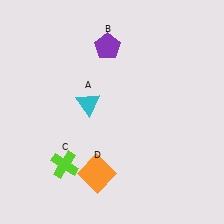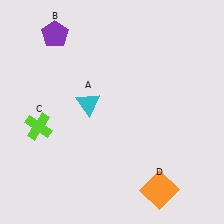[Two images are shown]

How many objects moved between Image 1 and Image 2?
3 objects moved between the two images.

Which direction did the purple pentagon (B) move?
The purple pentagon (B) moved left.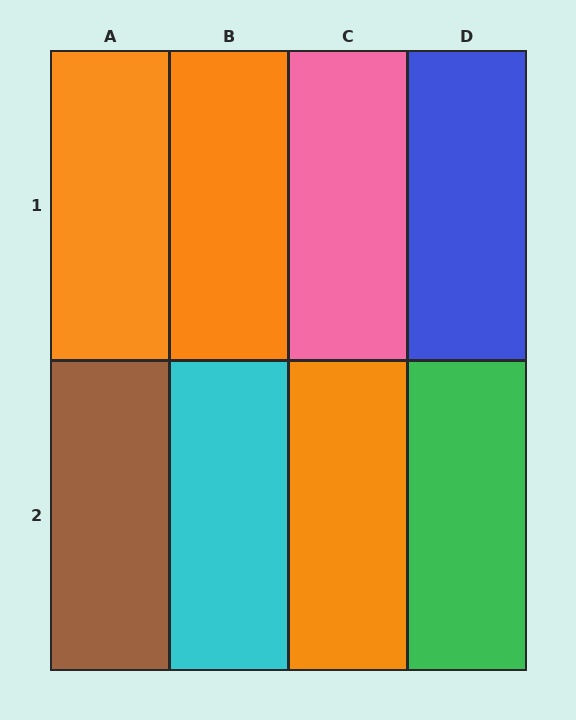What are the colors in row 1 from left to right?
Orange, orange, pink, blue.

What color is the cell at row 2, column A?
Brown.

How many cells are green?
1 cell is green.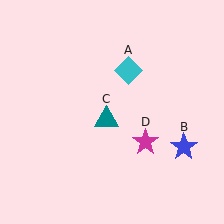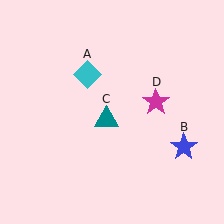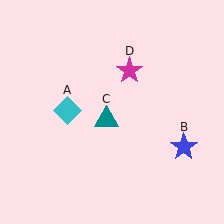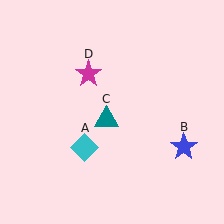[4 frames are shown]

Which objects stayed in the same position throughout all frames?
Blue star (object B) and teal triangle (object C) remained stationary.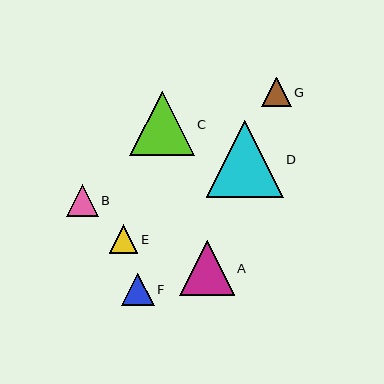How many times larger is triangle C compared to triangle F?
Triangle C is approximately 2.0 times the size of triangle F.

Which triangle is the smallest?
Triangle E is the smallest with a size of approximately 29 pixels.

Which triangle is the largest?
Triangle D is the largest with a size of approximately 77 pixels.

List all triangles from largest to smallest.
From largest to smallest: D, C, A, F, B, G, E.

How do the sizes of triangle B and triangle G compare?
Triangle B and triangle G are approximately the same size.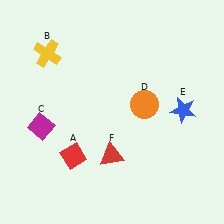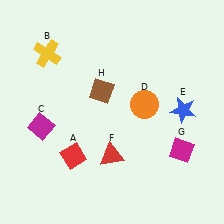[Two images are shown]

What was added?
A magenta diamond (G), a brown diamond (H) were added in Image 2.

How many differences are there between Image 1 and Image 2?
There are 2 differences between the two images.